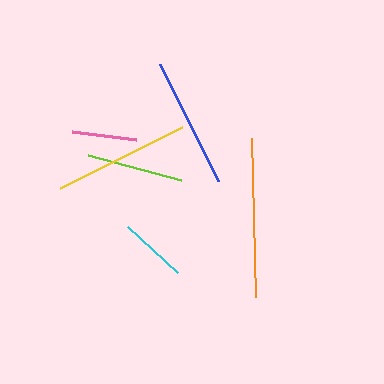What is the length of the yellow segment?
The yellow segment is approximately 136 pixels long.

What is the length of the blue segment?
The blue segment is approximately 131 pixels long.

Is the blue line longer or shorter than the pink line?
The blue line is longer than the pink line.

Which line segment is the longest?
The orange line is the longest at approximately 159 pixels.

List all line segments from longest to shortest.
From longest to shortest: orange, yellow, blue, lime, cyan, pink.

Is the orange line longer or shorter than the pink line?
The orange line is longer than the pink line.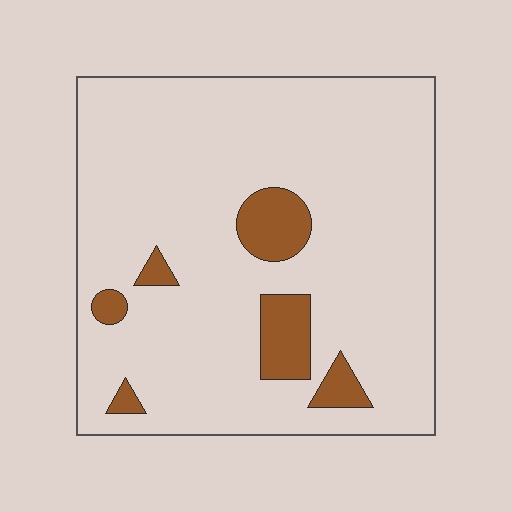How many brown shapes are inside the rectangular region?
6.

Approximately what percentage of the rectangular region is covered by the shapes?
Approximately 10%.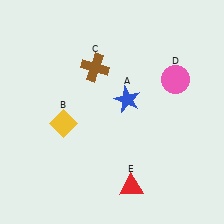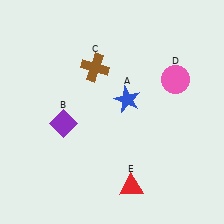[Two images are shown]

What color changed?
The diamond (B) changed from yellow in Image 1 to purple in Image 2.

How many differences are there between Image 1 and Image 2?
There is 1 difference between the two images.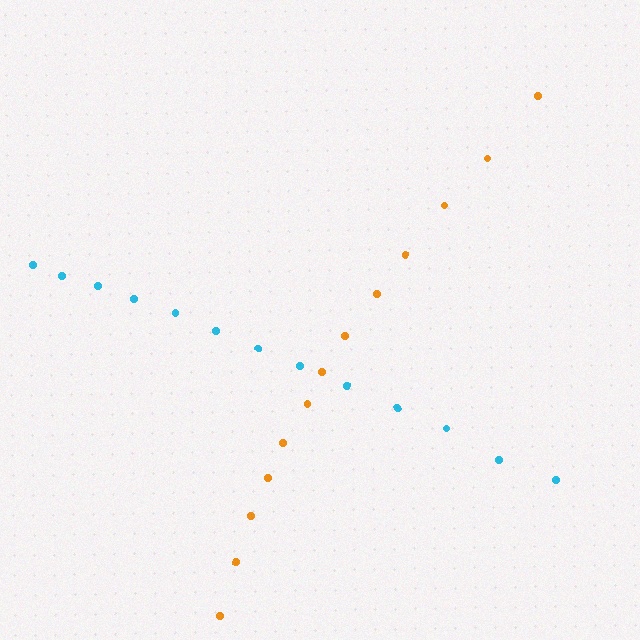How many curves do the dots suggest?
There are 2 distinct paths.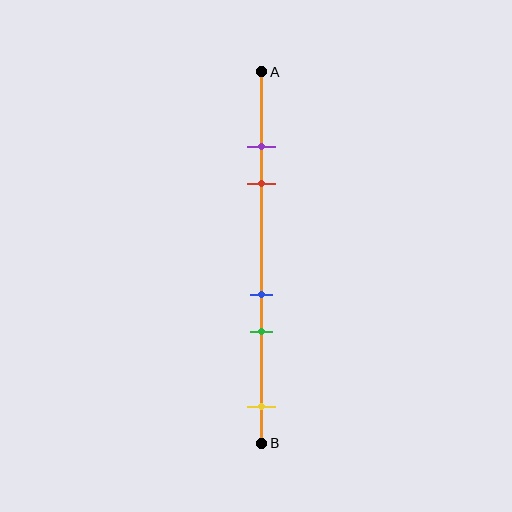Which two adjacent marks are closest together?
The purple and red marks are the closest adjacent pair.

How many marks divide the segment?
There are 5 marks dividing the segment.